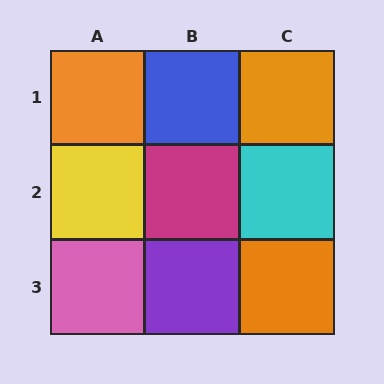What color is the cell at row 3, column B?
Purple.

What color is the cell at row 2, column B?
Magenta.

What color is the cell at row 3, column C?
Orange.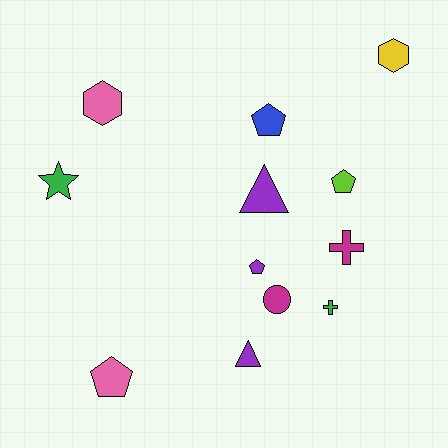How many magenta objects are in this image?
There are 2 magenta objects.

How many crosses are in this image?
There are 2 crosses.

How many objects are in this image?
There are 12 objects.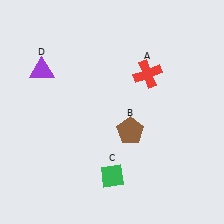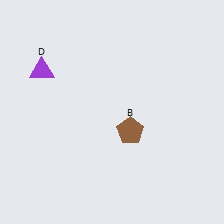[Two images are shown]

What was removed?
The green diamond (C), the red cross (A) were removed in Image 2.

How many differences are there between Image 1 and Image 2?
There are 2 differences between the two images.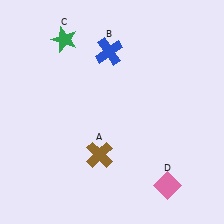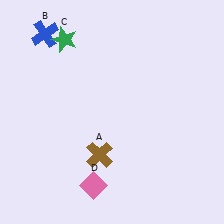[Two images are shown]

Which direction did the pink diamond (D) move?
The pink diamond (D) moved left.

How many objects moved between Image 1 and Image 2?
2 objects moved between the two images.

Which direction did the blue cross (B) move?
The blue cross (B) moved left.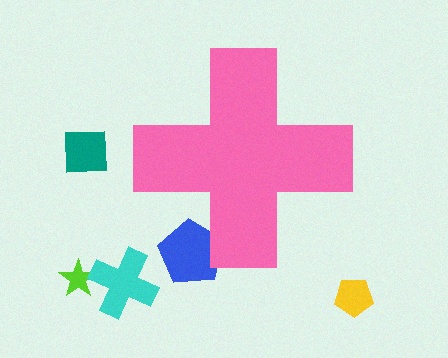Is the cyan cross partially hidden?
No, the cyan cross is fully visible.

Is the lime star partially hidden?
No, the lime star is fully visible.